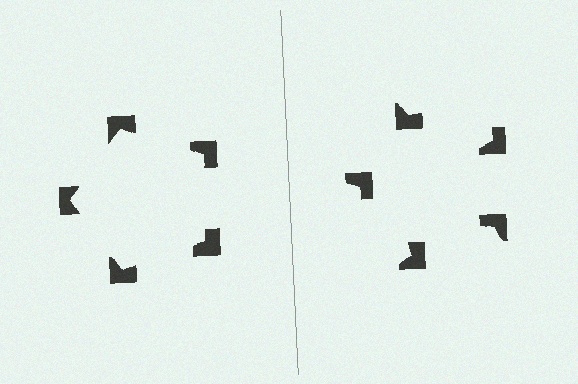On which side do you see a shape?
An illusory pentagon appears on the left side. On the right side the wedge cuts are rotated, so no coherent shape forms.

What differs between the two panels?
The notched squares are positioned identically on both sides; only the wedge orientations differ. On the left they align to a pentagon; on the right they are misaligned.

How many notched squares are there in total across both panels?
10 — 5 on each side.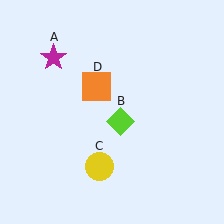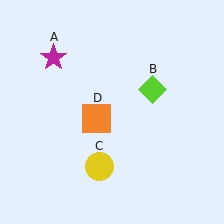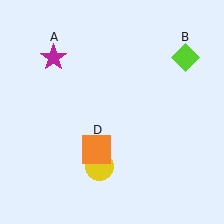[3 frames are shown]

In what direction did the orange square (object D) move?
The orange square (object D) moved down.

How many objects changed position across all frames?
2 objects changed position: lime diamond (object B), orange square (object D).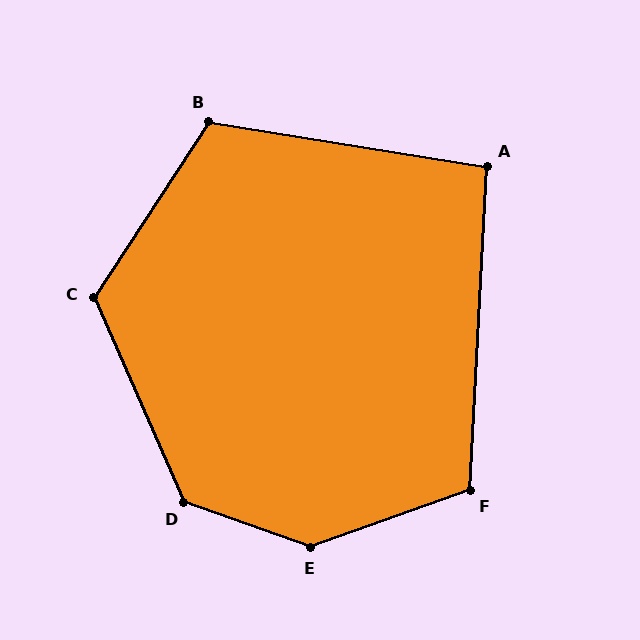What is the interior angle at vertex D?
Approximately 133 degrees (obtuse).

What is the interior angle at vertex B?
Approximately 114 degrees (obtuse).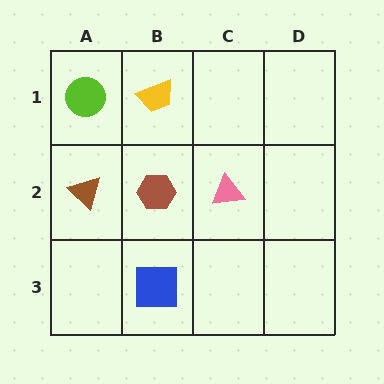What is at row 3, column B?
A blue square.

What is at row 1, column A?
A lime circle.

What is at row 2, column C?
A pink triangle.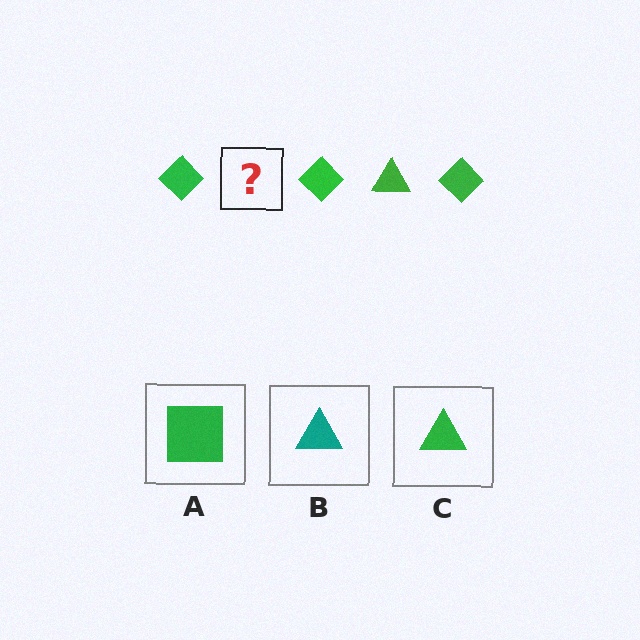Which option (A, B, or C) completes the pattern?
C.